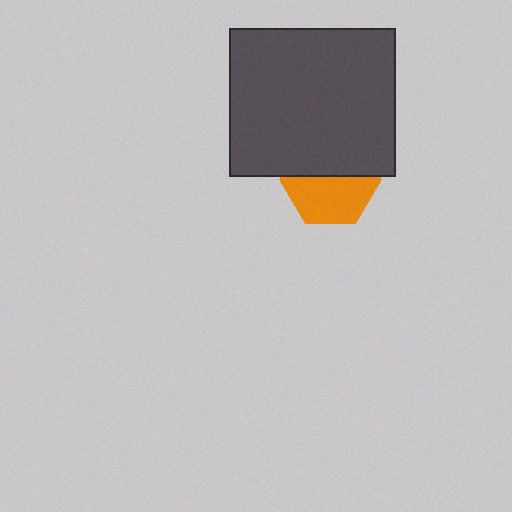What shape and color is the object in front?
The object in front is a dark gray rectangle.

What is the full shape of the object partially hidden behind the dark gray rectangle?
The partially hidden object is an orange hexagon.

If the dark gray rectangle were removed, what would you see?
You would see the complete orange hexagon.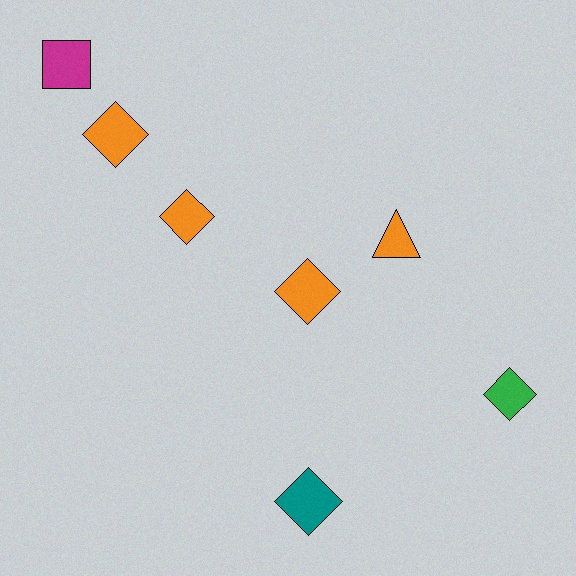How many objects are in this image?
There are 7 objects.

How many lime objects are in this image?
There are no lime objects.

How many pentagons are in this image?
There are no pentagons.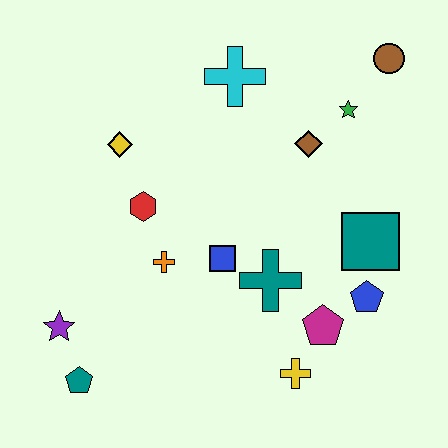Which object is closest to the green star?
The brown diamond is closest to the green star.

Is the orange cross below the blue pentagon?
No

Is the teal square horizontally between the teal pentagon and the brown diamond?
No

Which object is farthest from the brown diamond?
The teal pentagon is farthest from the brown diamond.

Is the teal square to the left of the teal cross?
No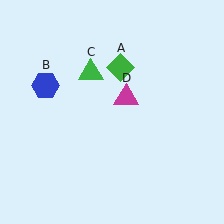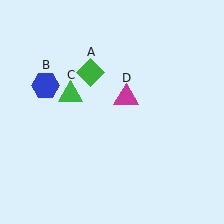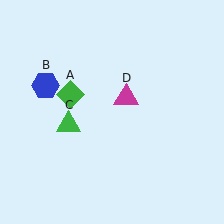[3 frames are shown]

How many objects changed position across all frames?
2 objects changed position: green diamond (object A), green triangle (object C).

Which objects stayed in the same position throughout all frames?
Blue hexagon (object B) and magenta triangle (object D) remained stationary.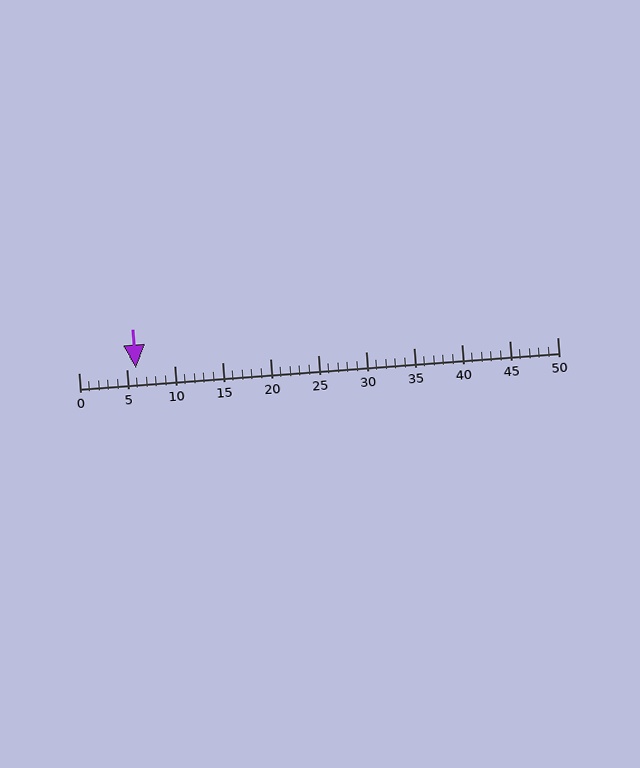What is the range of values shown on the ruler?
The ruler shows values from 0 to 50.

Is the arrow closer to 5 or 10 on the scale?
The arrow is closer to 5.